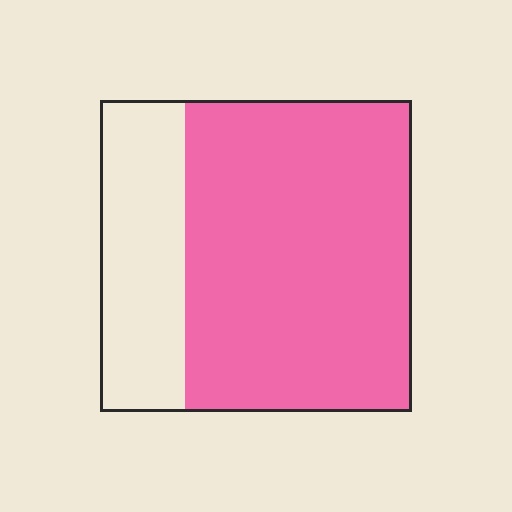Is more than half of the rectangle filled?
Yes.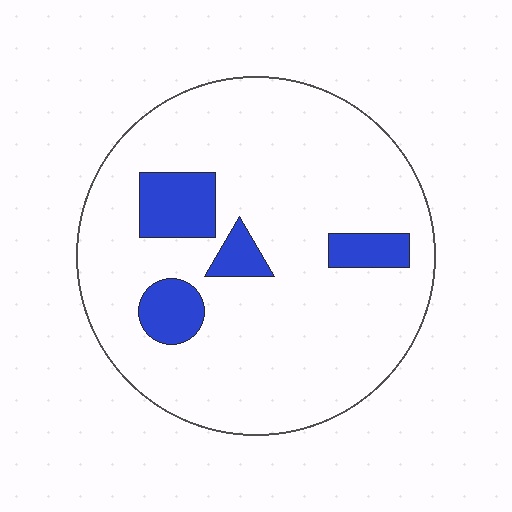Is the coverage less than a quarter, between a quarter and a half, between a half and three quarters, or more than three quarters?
Less than a quarter.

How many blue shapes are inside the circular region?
4.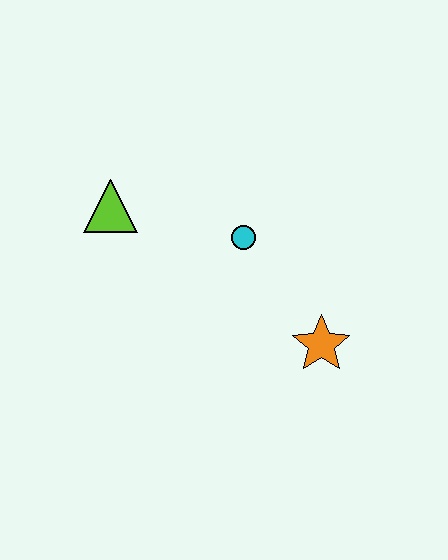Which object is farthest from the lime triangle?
The orange star is farthest from the lime triangle.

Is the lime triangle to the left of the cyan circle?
Yes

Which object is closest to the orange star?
The cyan circle is closest to the orange star.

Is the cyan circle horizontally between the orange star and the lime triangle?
Yes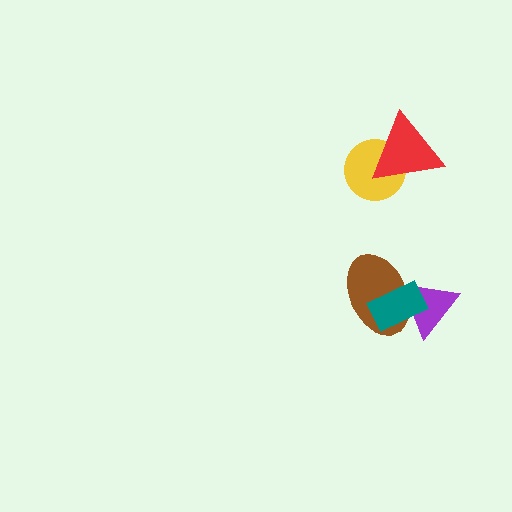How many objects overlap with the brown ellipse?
2 objects overlap with the brown ellipse.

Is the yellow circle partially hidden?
Yes, it is partially covered by another shape.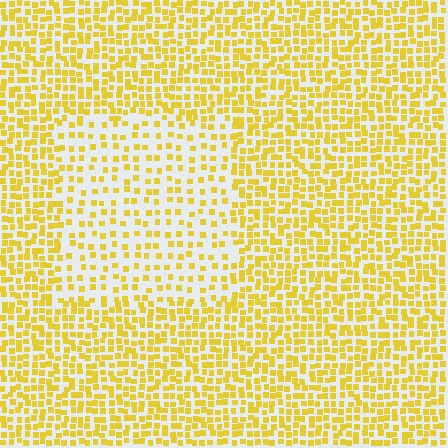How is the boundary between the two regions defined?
The boundary is defined by a change in element density (approximately 2.0x ratio). All elements are the same color, size, and shape.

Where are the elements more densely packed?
The elements are more densely packed outside the rectangle boundary.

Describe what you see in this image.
The image contains small yellow elements arranged at two different densities. A rectangle-shaped region is visible where the elements are less densely packed than the surrounding area.